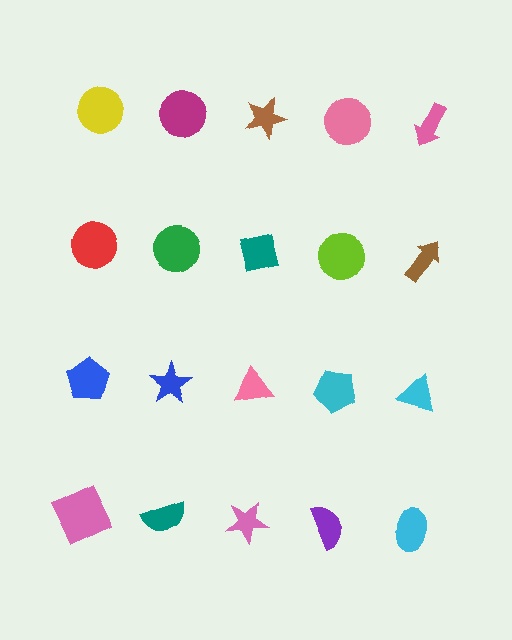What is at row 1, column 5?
A pink arrow.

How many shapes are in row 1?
5 shapes.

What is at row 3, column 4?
A cyan pentagon.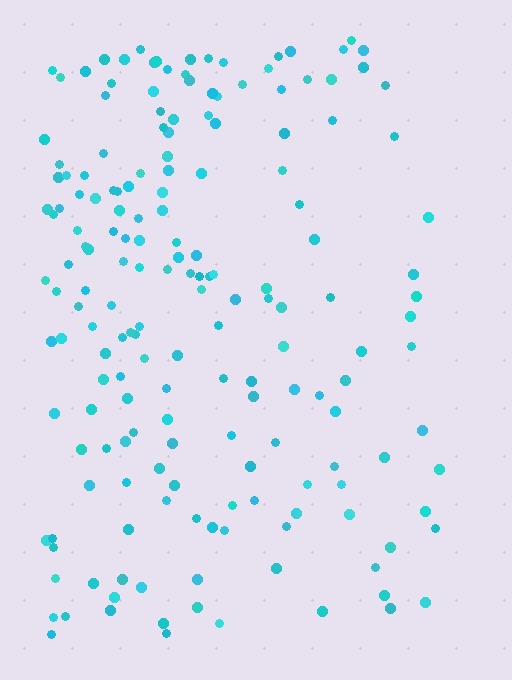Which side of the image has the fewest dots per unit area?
The right.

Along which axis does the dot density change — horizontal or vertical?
Horizontal.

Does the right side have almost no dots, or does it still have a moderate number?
Still a moderate number, just noticeably fewer than the left.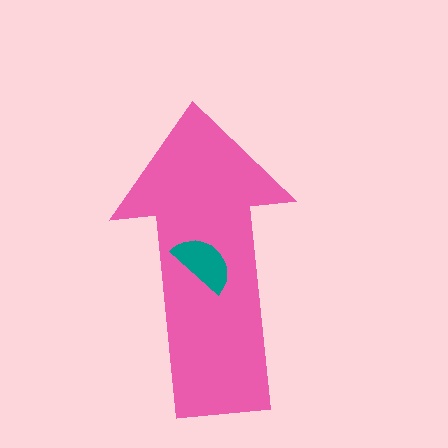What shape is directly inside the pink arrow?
The teal semicircle.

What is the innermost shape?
The teal semicircle.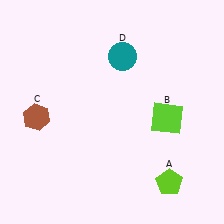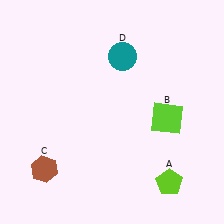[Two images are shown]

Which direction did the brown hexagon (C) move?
The brown hexagon (C) moved down.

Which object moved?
The brown hexagon (C) moved down.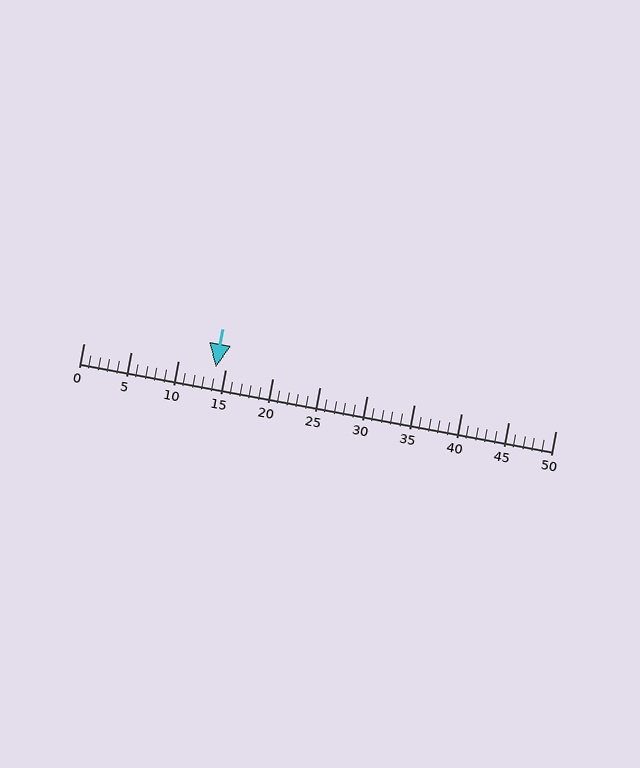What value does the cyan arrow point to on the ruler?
The cyan arrow points to approximately 14.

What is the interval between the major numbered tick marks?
The major tick marks are spaced 5 units apart.